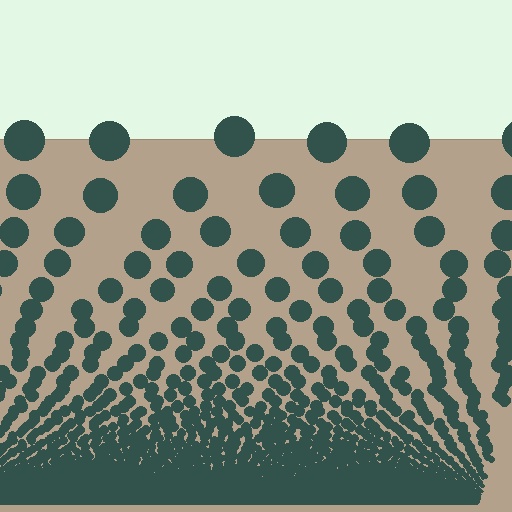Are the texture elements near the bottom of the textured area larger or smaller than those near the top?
Smaller. The gradient is inverted — elements near the bottom are smaller and denser.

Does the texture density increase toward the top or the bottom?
Density increases toward the bottom.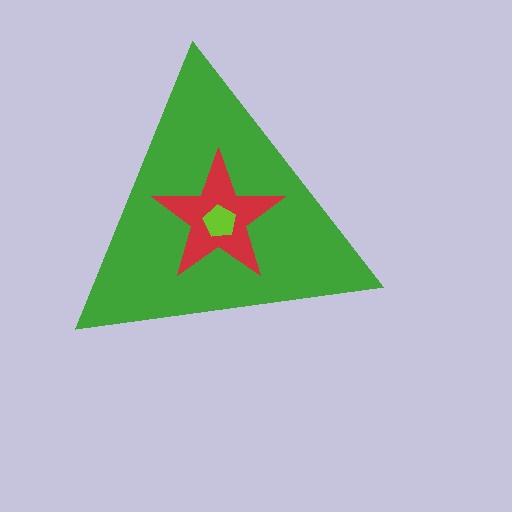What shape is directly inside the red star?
The lime pentagon.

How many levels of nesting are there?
3.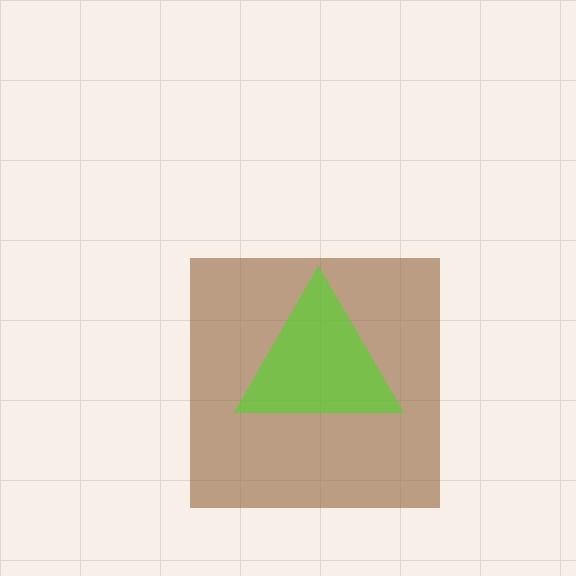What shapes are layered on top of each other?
The layered shapes are: a brown square, a lime triangle.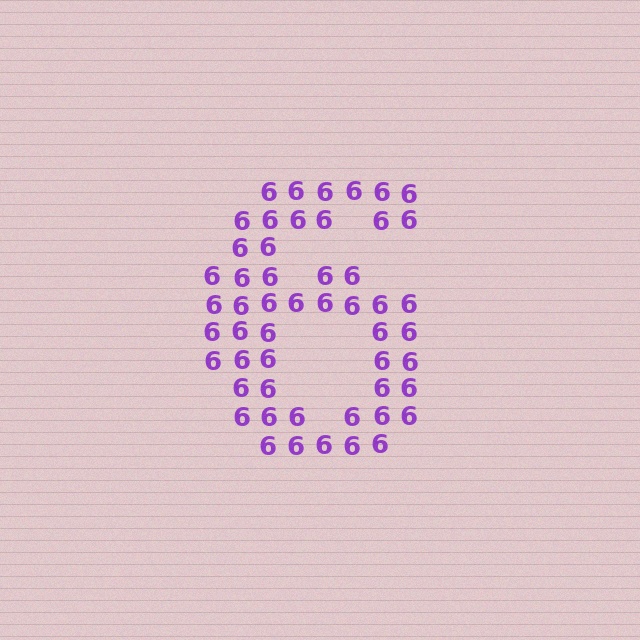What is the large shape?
The large shape is the digit 6.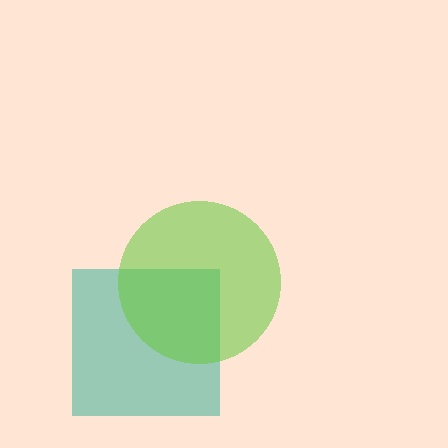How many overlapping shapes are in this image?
There are 2 overlapping shapes in the image.